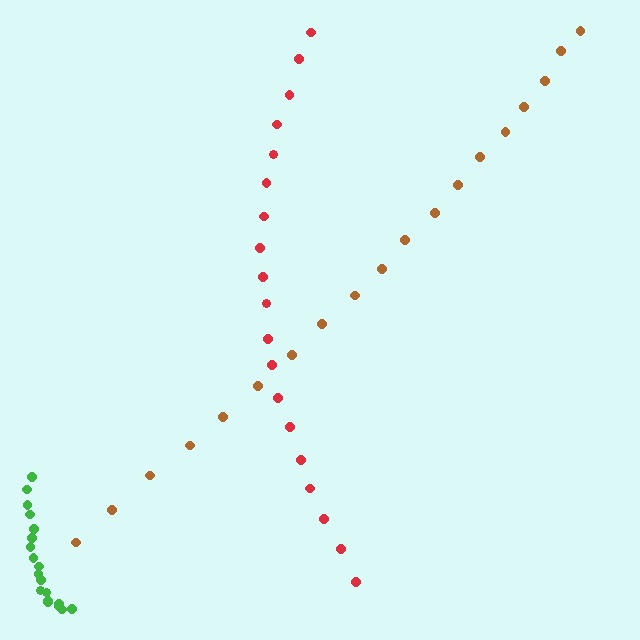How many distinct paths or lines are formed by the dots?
There are 3 distinct paths.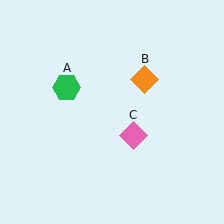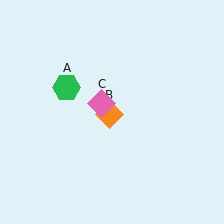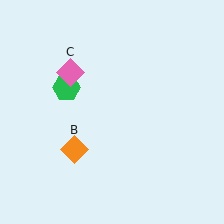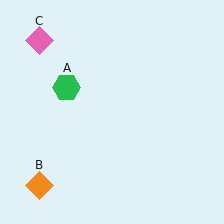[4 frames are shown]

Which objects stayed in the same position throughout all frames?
Green hexagon (object A) remained stationary.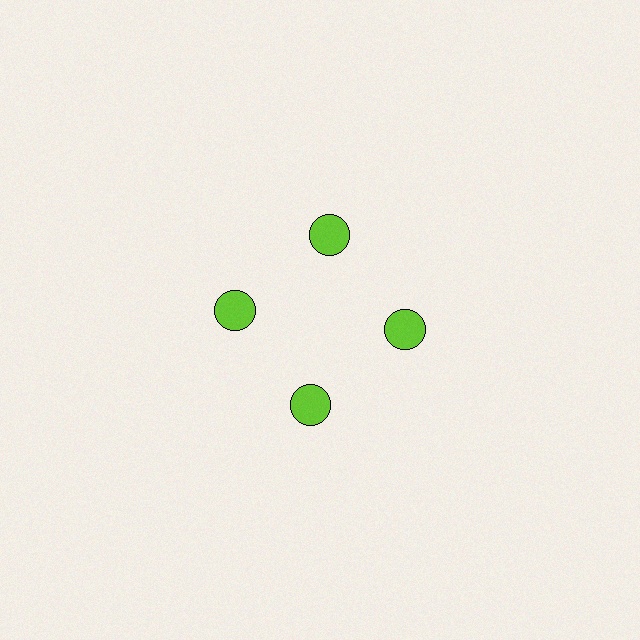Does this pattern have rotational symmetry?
Yes, this pattern has 4-fold rotational symmetry. It looks the same after rotating 90 degrees around the center.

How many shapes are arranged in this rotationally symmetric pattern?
There are 4 shapes, arranged in 4 groups of 1.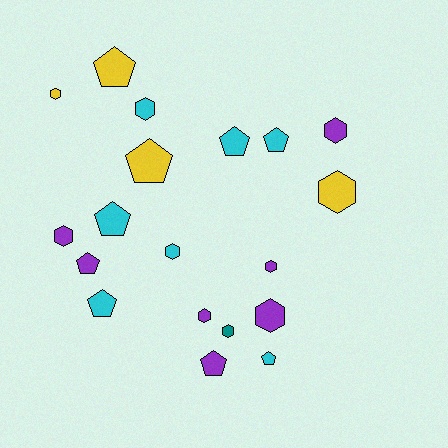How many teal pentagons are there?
There are no teal pentagons.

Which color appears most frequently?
Cyan, with 7 objects.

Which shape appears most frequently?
Hexagon, with 10 objects.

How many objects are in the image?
There are 19 objects.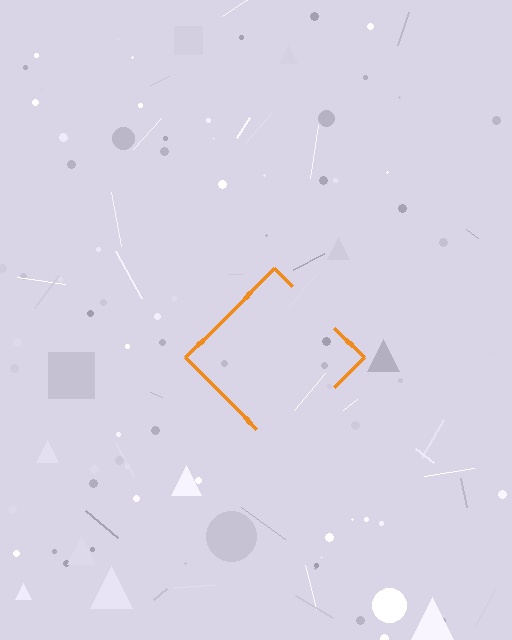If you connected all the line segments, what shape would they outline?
They would outline a diamond.